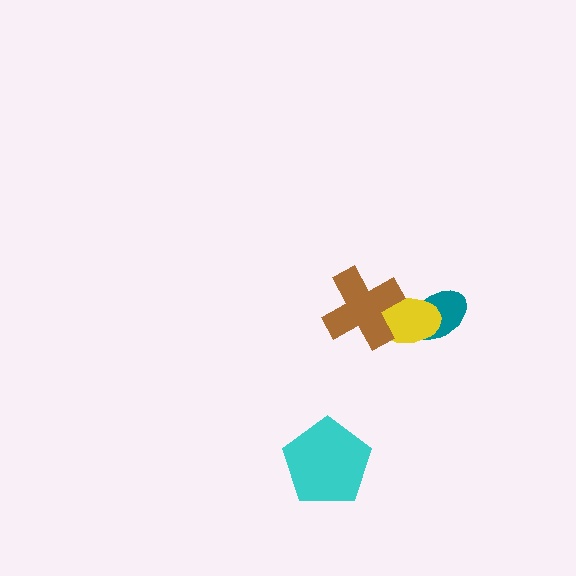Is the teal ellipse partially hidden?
Yes, it is partially covered by another shape.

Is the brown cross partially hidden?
No, no other shape covers it.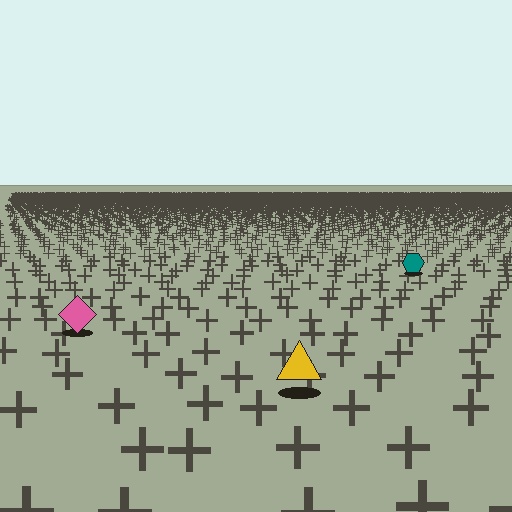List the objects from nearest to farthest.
From nearest to farthest: the yellow triangle, the pink diamond, the teal hexagon.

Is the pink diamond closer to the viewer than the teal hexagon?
Yes. The pink diamond is closer — you can tell from the texture gradient: the ground texture is coarser near it.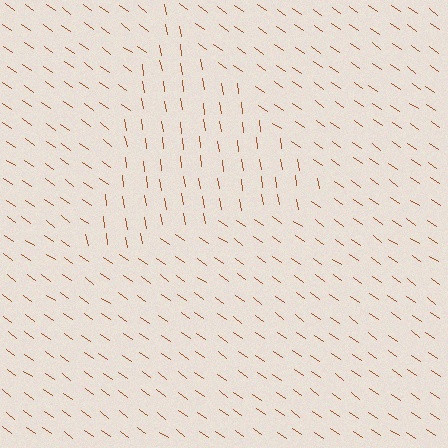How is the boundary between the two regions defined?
The boundary is defined purely by a change in line orientation (approximately 45 degrees difference). All lines are the same color and thickness.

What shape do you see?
I see a triangle.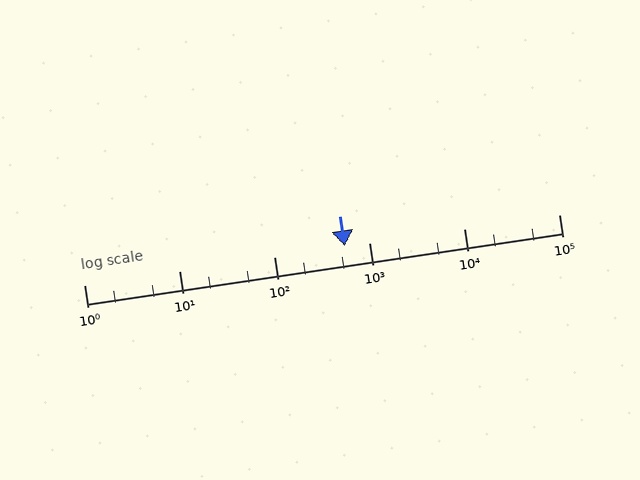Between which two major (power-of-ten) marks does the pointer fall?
The pointer is between 100 and 1000.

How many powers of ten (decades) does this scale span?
The scale spans 5 decades, from 1 to 100000.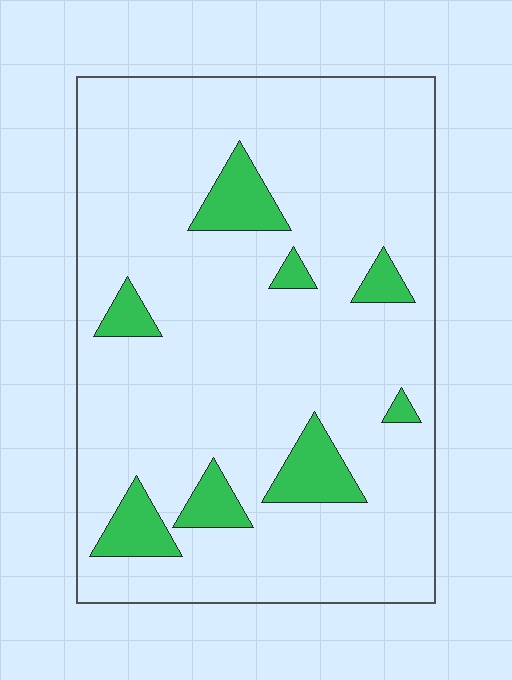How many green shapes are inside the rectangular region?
8.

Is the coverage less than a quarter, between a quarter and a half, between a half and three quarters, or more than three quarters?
Less than a quarter.